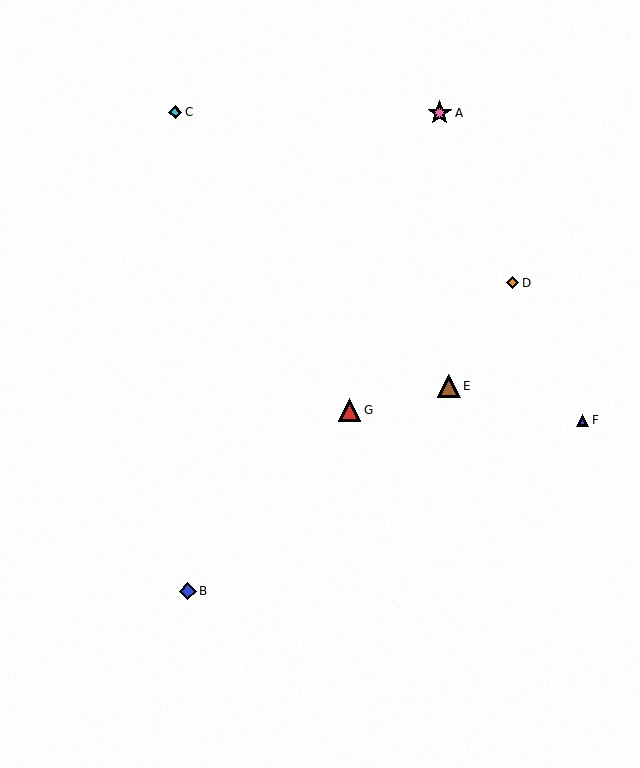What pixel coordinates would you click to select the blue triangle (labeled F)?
Click at (583, 420) to select the blue triangle F.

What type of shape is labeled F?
Shape F is a blue triangle.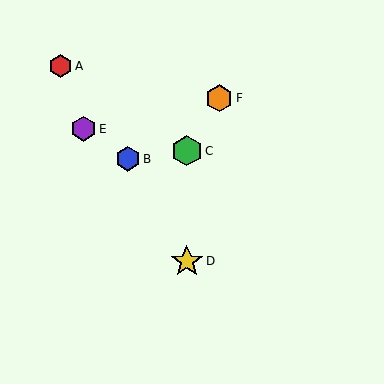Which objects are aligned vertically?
Objects C, D are aligned vertically.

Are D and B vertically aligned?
No, D is at x≈187 and B is at x≈128.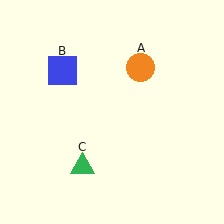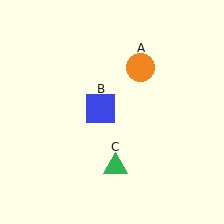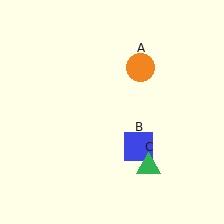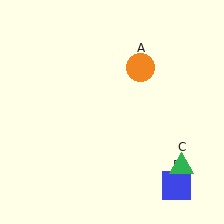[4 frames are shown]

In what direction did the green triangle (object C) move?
The green triangle (object C) moved right.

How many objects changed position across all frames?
2 objects changed position: blue square (object B), green triangle (object C).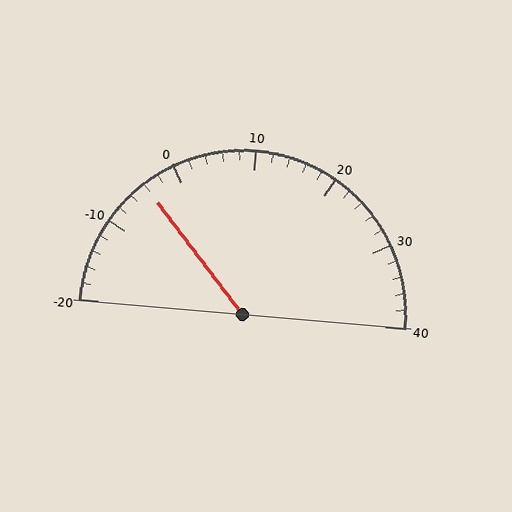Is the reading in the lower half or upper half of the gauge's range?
The reading is in the lower half of the range (-20 to 40).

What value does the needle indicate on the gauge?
The needle indicates approximately -4.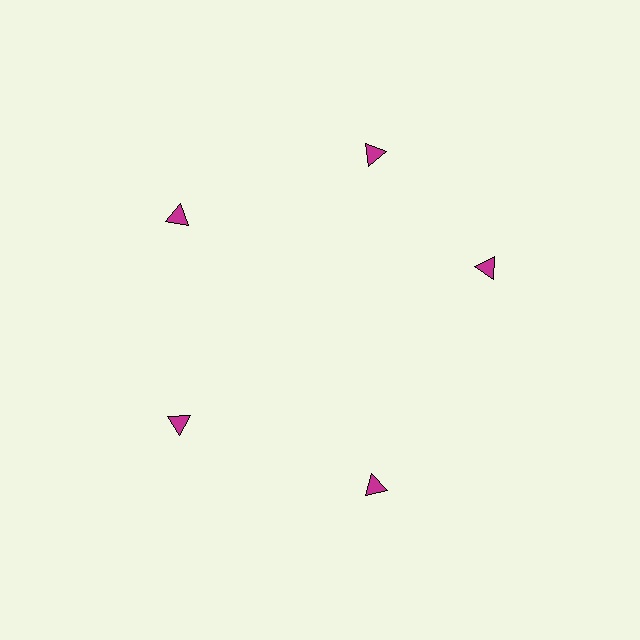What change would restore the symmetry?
The symmetry would be restored by rotating it back into even spacing with its neighbors so that all 5 triangles sit at equal angles and equal distance from the center.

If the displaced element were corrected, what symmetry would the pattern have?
It would have 5-fold rotational symmetry — the pattern would map onto itself every 72 degrees.